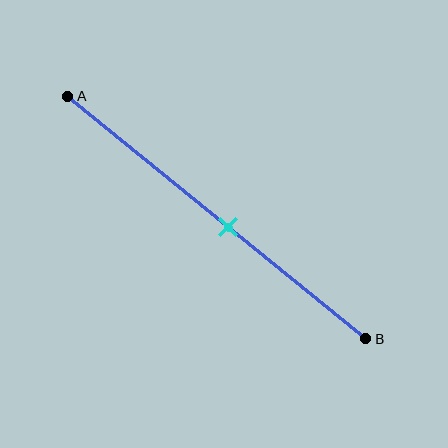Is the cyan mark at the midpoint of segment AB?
No, the mark is at about 55% from A, not at the 50% midpoint.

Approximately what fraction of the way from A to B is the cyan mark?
The cyan mark is approximately 55% of the way from A to B.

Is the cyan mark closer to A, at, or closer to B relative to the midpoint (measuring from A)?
The cyan mark is closer to point B than the midpoint of segment AB.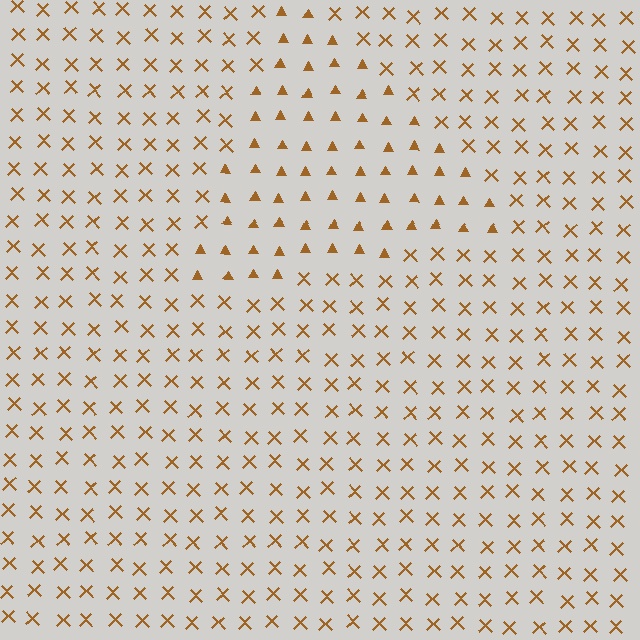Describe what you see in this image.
The image is filled with small brown elements arranged in a uniform grid. A triangle-shaped region contains triangles, while the surrounding area contains X marks. The boundary is defined purely by the change in element shape.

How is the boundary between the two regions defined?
The boundary is defined by a change in element shape: triangles inside vs. X marks outside. All elements share the same color and spacing.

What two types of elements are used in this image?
The image uses triangles inside the triangle region and X marks outside it.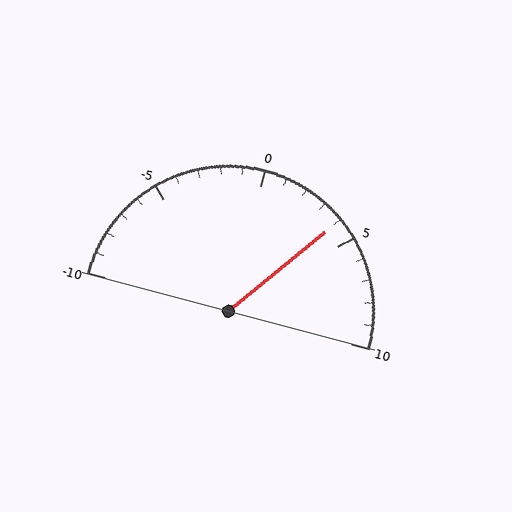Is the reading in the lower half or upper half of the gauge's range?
The reading is in the upper half of the range (-10 to 10).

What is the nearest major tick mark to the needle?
The nearest major tick mark is 5.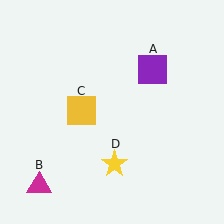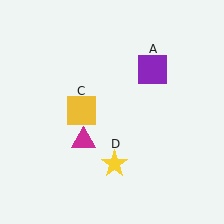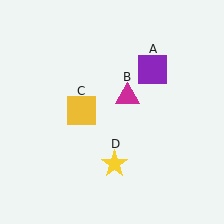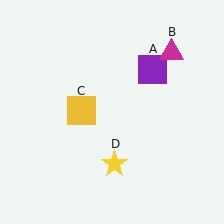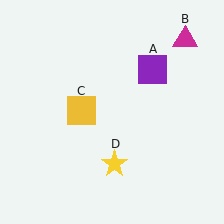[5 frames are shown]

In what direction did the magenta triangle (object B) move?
The magenta triangle (object B) moved up and to the right.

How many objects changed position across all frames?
1 object changed position: magenta triangle (object B).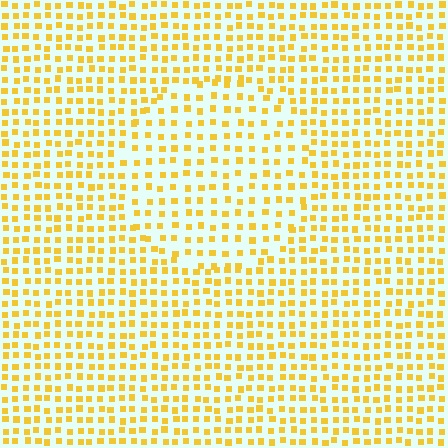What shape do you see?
I see a circle.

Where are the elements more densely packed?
The elements are more densely packed outside the circle boundary.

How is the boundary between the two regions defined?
The boundary is defined by a change in element density (approximately 1.5x ratio). All elements are the same color, size, and shape.